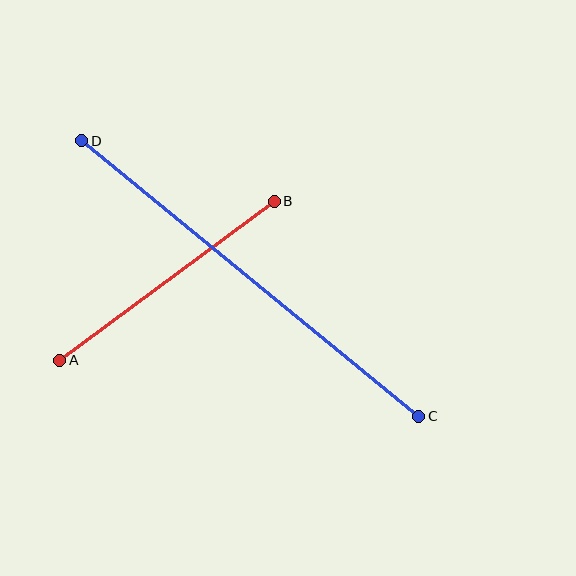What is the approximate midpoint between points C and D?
The midpoint is at approximately (250, 278) pixels.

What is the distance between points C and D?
The distance is approximately 435 pixels.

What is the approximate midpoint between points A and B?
The midpoint is at approximately (167, 281) pixels.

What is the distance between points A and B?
The distance is approximately 267 pixels.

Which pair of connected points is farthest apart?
Points C and D are farthest apart.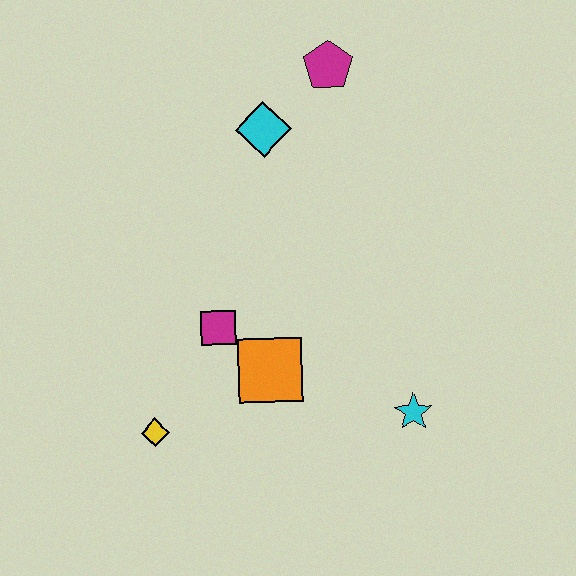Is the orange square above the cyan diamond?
No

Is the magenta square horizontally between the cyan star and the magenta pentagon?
No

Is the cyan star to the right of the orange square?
Yes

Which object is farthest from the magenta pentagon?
The yellow diamond is farthest from the magenta pentagon.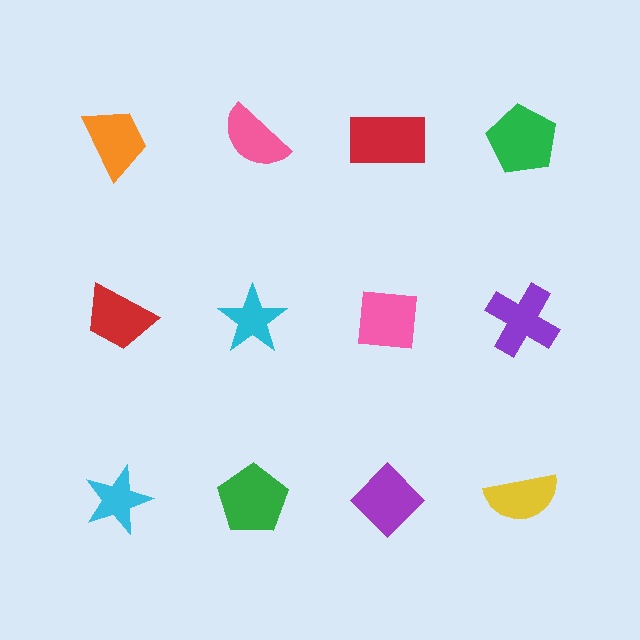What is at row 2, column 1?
A red trapezoid.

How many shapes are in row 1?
4 shapes.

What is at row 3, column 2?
A green pentagon.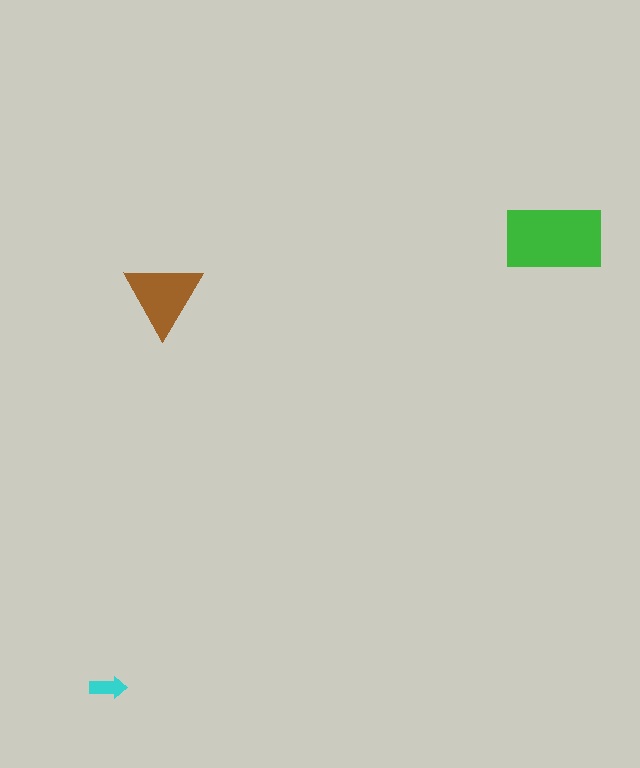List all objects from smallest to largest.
The cyan arrow, the brown triangle, the green rectangle.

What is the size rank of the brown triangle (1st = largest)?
2nd.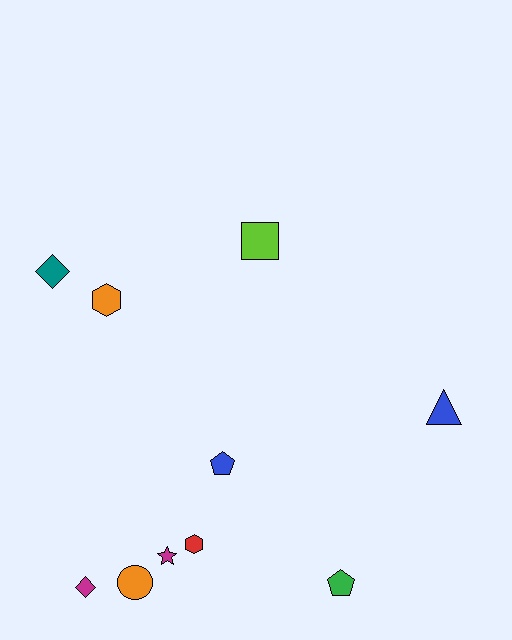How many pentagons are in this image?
There are 2 pentagons.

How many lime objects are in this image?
There is 1 lime object.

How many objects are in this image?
There are 10 objects.